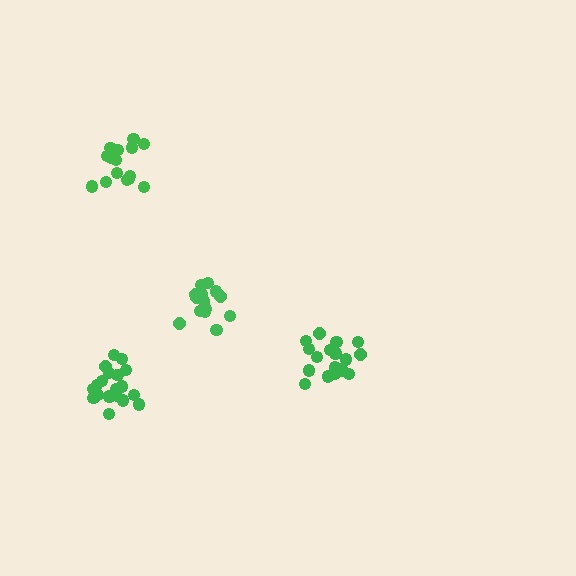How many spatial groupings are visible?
There are 4 spatial groupings.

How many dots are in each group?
Group 1: 15 dots, Group 2: 20 dots, Group 3: 20 dots, Group 4: 15 dots (70 total).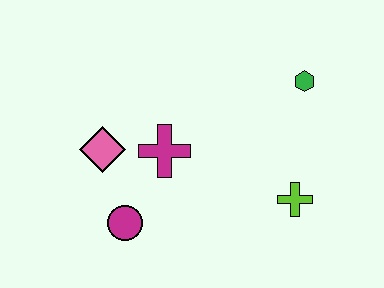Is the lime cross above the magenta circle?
Yes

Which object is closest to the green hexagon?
The lime cross is closest to the green hexagon.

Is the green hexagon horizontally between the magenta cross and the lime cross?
No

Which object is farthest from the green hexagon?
The magenta circle is farthest from the green hexagon.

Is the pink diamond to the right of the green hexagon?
No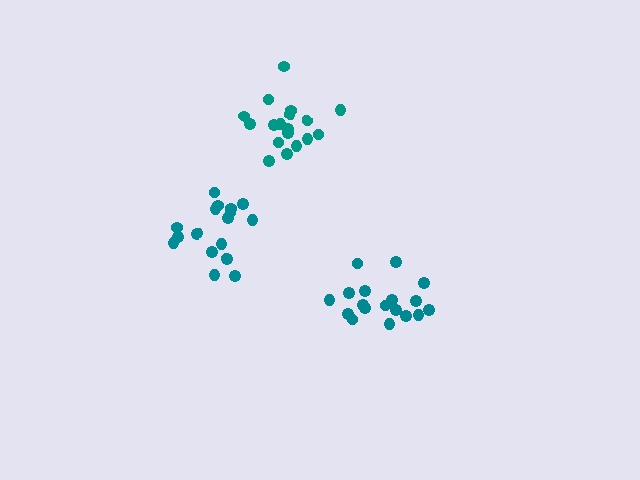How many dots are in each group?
Group 1: 18 dots, Group 2: 18 dots, Group 3: 18 dots (54 total).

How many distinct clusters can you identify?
There are 3 distinct clusters.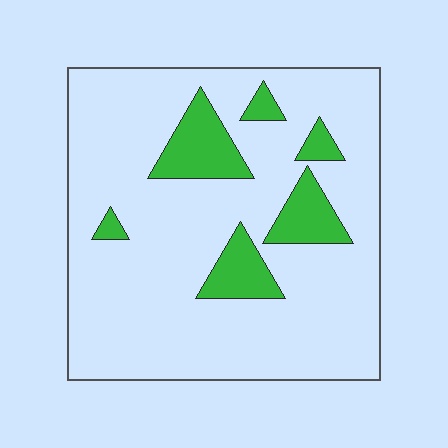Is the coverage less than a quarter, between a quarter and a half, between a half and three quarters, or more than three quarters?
Less than a quarter.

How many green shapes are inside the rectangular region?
6.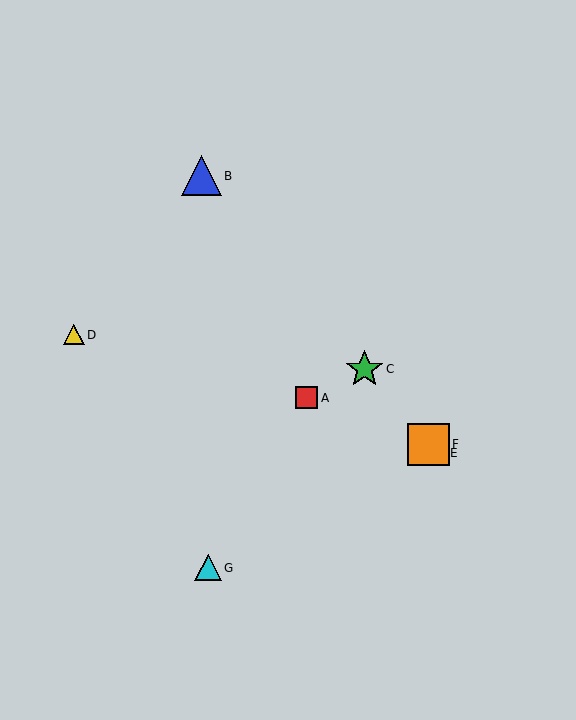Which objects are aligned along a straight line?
Objects B, C, E, F are aligned along a straight line.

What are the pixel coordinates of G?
Object G is at (208, 568).